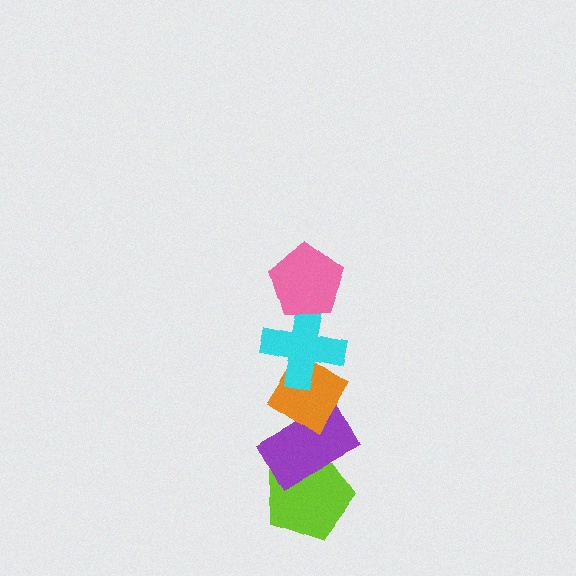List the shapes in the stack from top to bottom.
From top to bottom: the pink pentagon, the cyan cross, the orange diamond, the purple rectangle, the lime pentagon.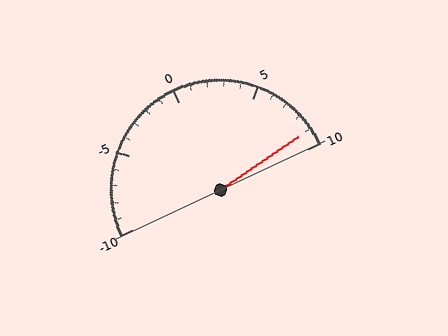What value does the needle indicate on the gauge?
The needle indicates approximately 9.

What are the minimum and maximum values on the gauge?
The gauge ranges from -10 to 10.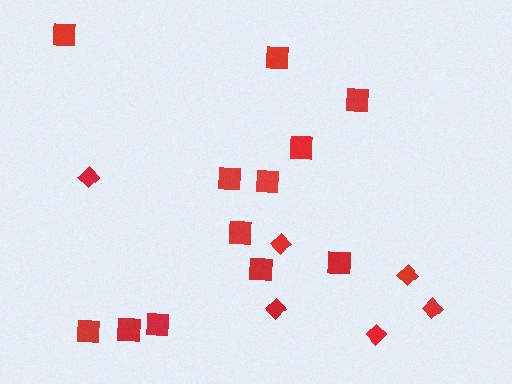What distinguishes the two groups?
There are 2 groups: one group of diamonds (6) and one group of squares (12).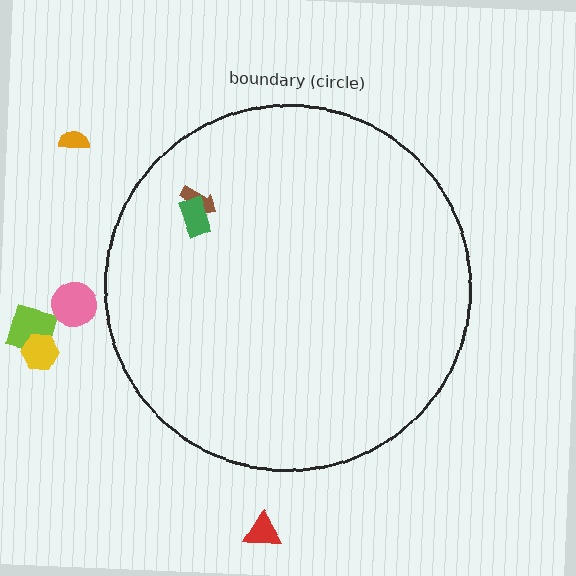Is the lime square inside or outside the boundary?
Outside.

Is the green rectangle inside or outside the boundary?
Inside.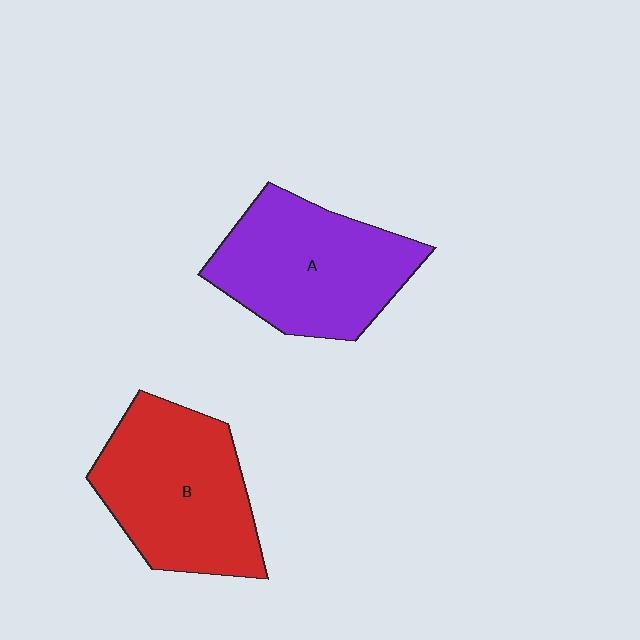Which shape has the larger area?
Shape B (red).